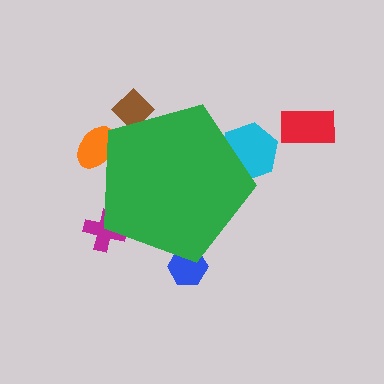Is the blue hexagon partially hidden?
Yes, the blue hexagon is partially hidden behind the green pentagon.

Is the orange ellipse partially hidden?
Yes, the orange ellipse is partially hidden behind the green pentagon.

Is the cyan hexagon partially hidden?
Yes, the cyan hexagon is partially hidden behind the green pentagon.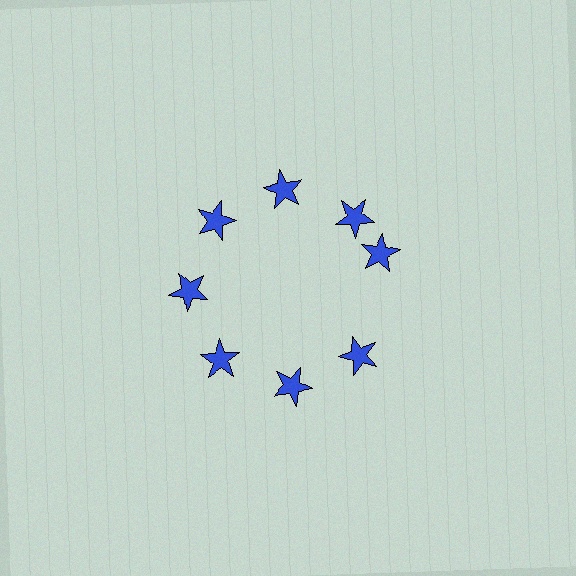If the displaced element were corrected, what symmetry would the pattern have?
It would have 8-fold rotational symmetry — the pattern would map onto itself every 45 degrees.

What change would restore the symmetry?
The symmetry would be restored by rotating it back into even spacing with its neighbors so that all 8 stars sit at equal angles and equal distance from the center.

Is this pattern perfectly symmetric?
No. The 8 blue stars are arranged in a ring, but one element near the 3 o'clock position is rotated out of alignment along the ring, breaking the 8-fold rotational symmetry.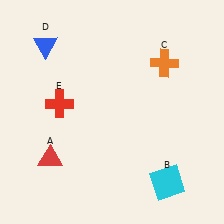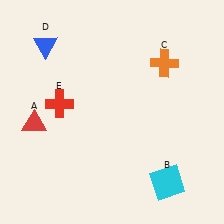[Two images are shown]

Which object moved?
The red triangle (A) moved up.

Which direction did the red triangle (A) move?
The red triangle (A) moved up.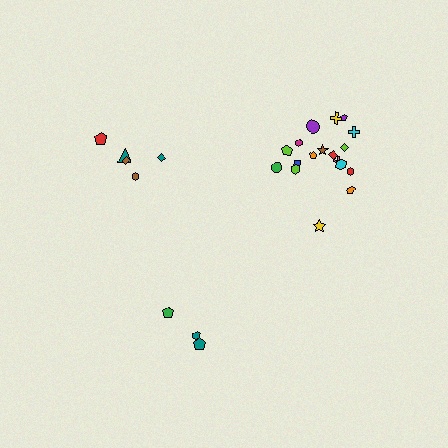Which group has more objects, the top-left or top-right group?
The top-right group.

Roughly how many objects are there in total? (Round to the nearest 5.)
Roughly 25 objects in total.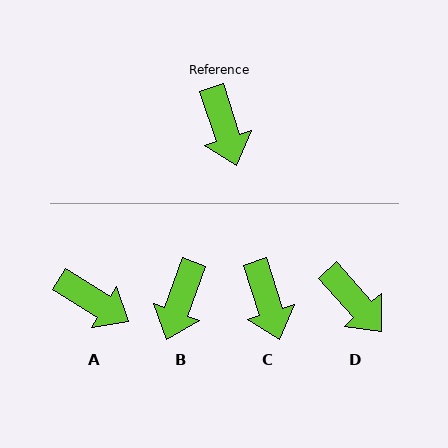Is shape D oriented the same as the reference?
No, it is off by about 24 degrees.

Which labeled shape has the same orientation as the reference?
C.